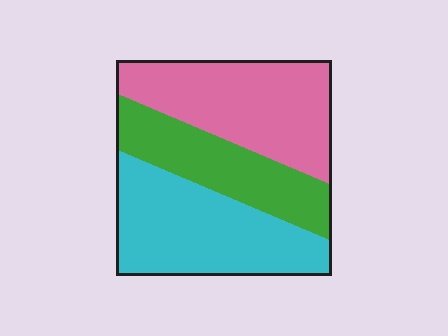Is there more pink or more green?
Pink.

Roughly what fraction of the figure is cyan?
Cyan covers about 35% of the figure.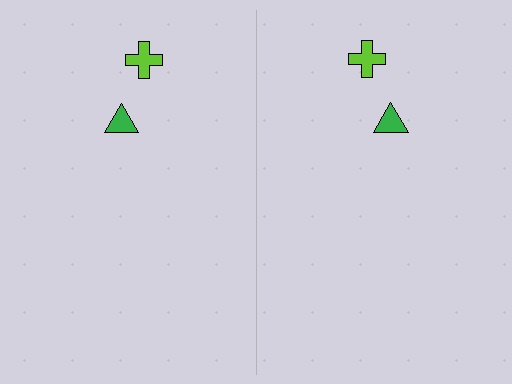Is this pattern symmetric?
Yes, this pattern has bilateral (reflection) symmetry.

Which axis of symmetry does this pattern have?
The pattern has a vertical axis of symmetry running through the center of the image.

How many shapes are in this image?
There are 4 shapes in this image.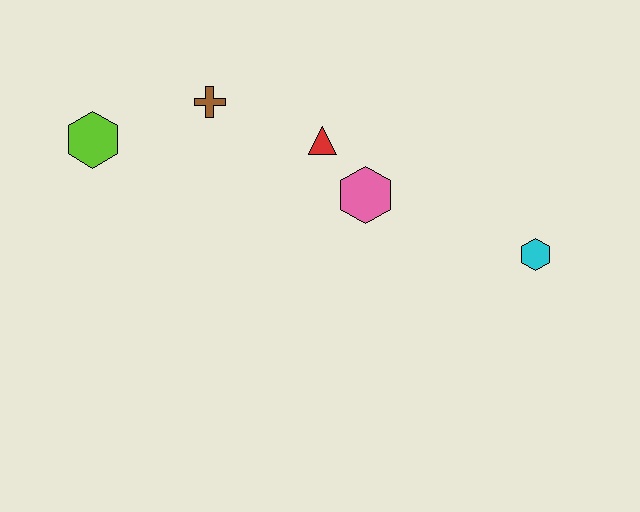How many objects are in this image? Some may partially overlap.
There are 5 objects.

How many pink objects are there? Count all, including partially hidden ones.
There is 1 pink object.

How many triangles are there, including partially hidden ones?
There is 1 triangle.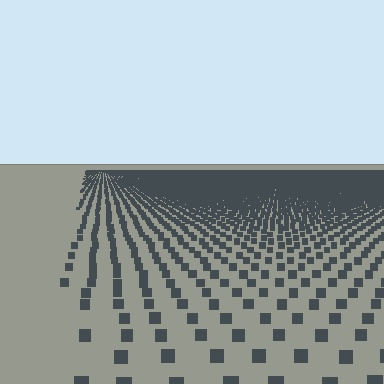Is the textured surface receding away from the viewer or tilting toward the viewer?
The surface is receding away from the viewer. Texture elements get smaller and denser toward the top.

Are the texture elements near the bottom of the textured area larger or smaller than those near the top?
Larger. Near the bottom, elements are closer to the viewer and appear at a bigger on-screen size.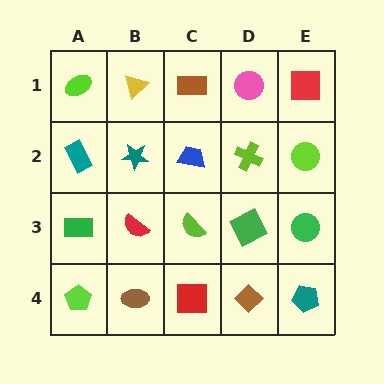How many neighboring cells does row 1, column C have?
3.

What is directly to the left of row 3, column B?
A green rectangle.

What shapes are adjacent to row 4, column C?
A lime semicircle (row 3, column C), a brown ellipse (row 4, column B), a brown diamond (row 4, column D).